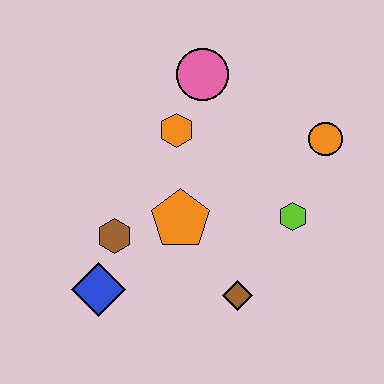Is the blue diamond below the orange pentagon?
Yes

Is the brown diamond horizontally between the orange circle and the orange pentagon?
Yes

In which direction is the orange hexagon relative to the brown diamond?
The orange hexagon is above the brown diamond.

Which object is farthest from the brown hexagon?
The orange circle is farthest from the brown hexagon.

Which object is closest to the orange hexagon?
The pink circle is closest to the orange hexagon.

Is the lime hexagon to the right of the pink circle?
Yes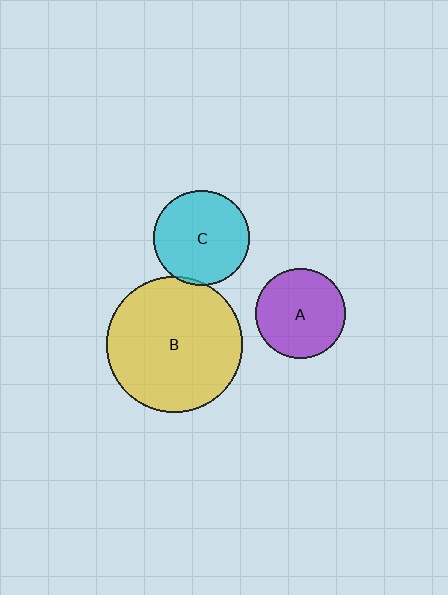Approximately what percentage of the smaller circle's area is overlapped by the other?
Approximately 5%.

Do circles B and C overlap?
Yes.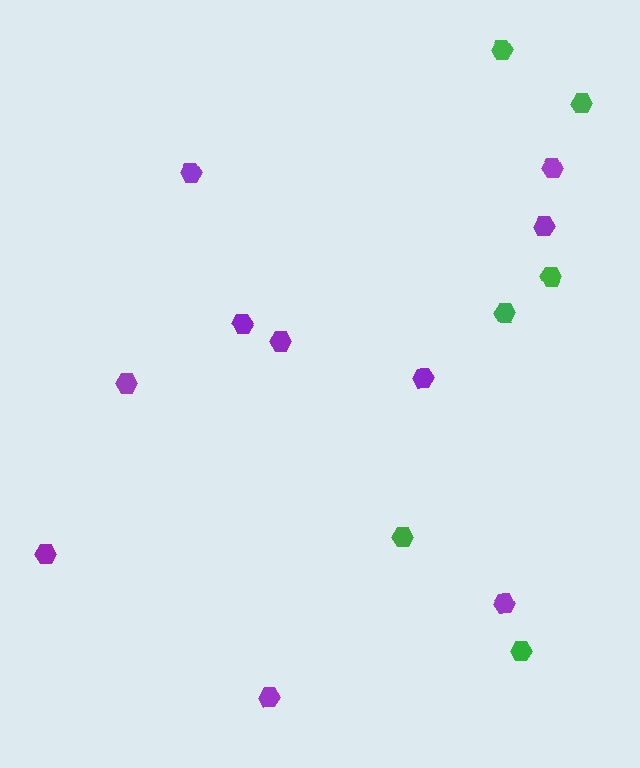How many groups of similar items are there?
There are 2 groups: one group of green hexagons (6) and one group of purple hexagons (10).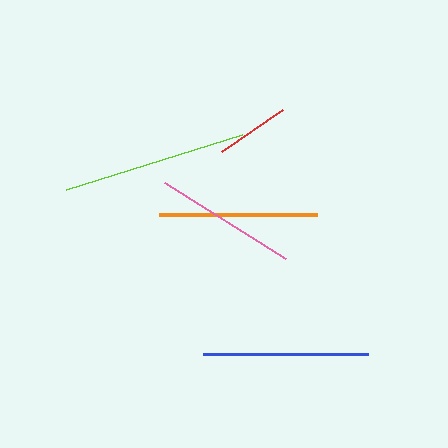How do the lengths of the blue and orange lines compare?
The blue and orange lines are approximately the same length.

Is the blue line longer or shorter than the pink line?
The blue line is longer than the pink line.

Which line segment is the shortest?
The red line is the shortest at approximately 74 pixels.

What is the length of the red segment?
The red segment is approximately 74 pixels long.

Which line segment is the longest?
The lime line is the longest at approximately 185 pixels.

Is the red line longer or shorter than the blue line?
The blue line is longer than the red line.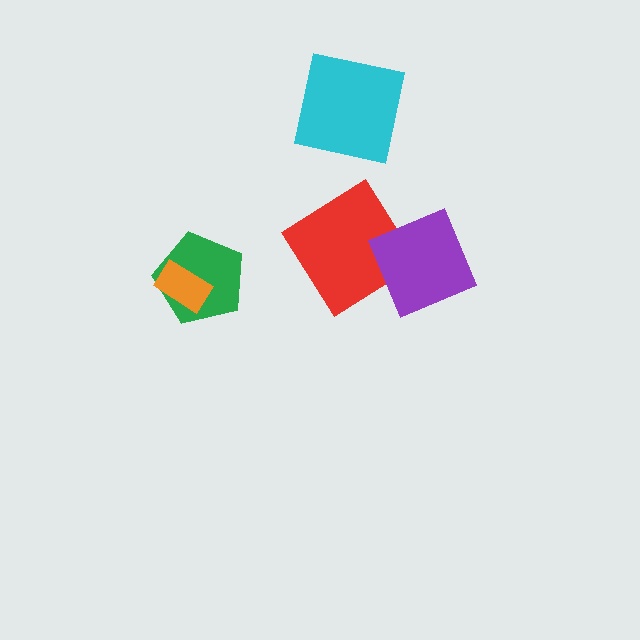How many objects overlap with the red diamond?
1 object overlaps with the red diamond.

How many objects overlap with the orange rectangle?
1 object overlaps with the orange rectangle.